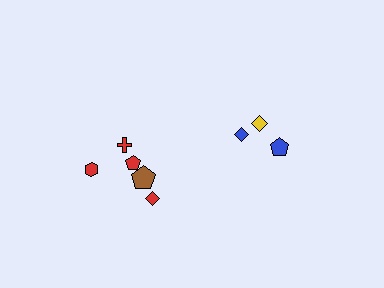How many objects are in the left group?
There are 5 objects.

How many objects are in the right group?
There are 3 objects.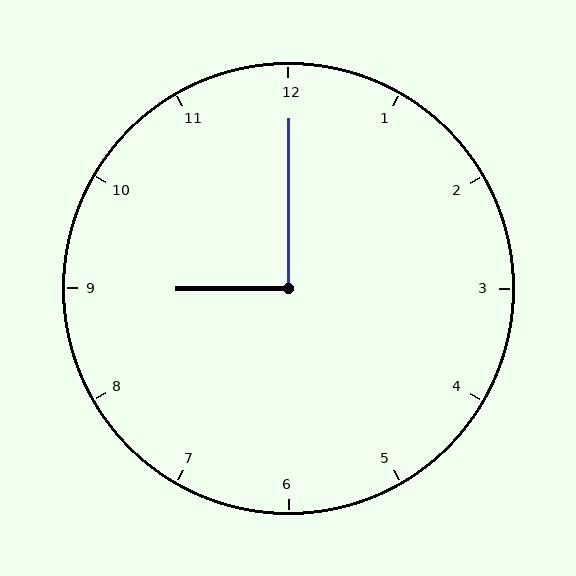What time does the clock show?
9:00.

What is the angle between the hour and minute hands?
Approximately 90 degrees.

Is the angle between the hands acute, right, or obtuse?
It is right.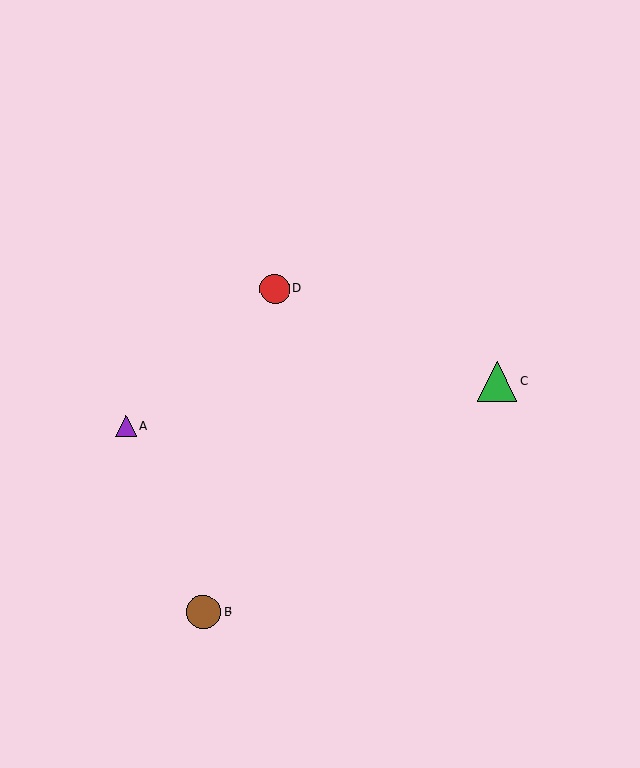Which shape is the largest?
The green triangle (labeled C) is the largest.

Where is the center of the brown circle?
The center of the brown circle is at (203, 612).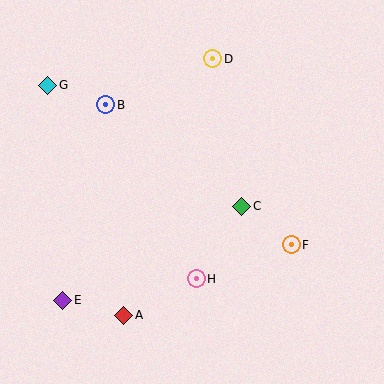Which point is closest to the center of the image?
Point C at (242, 206) is closest to the center.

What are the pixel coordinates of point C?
Point C is at (242, 206).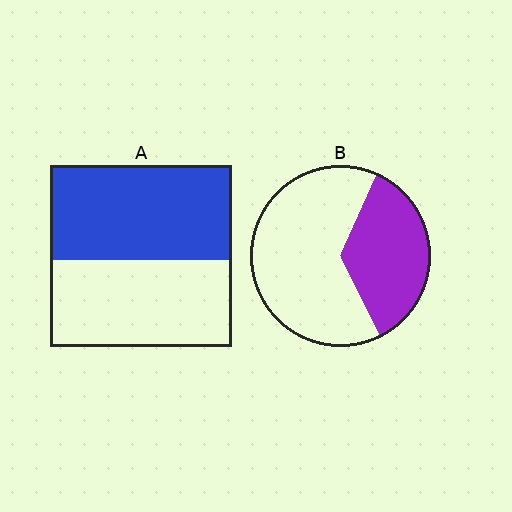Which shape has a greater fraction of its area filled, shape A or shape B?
Shape A.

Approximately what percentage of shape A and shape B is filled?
A is approximately 50% and B is approximately 35%.